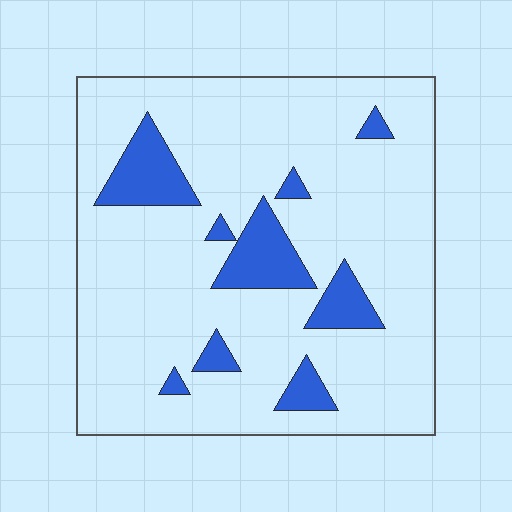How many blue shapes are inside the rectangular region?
9.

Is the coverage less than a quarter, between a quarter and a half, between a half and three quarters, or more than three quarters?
Less than a quarter.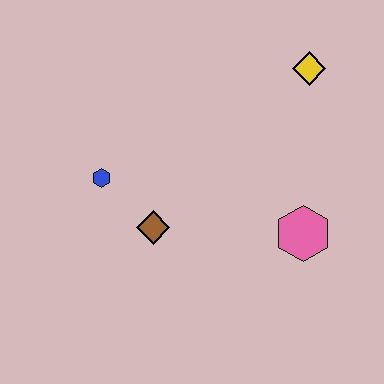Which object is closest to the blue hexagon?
The brown diamond is closest to the blue hexagon.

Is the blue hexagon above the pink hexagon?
Yes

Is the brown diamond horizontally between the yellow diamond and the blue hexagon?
Yes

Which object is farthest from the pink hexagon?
The blue hexagon is farthest from the pink hexagon.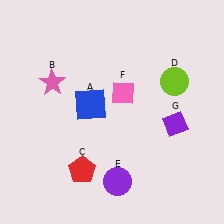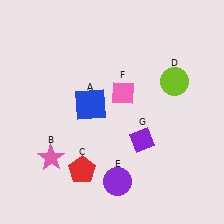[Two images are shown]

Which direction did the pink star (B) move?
The pink star (B) moved down.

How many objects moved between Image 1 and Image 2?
2 objects moved between the two images.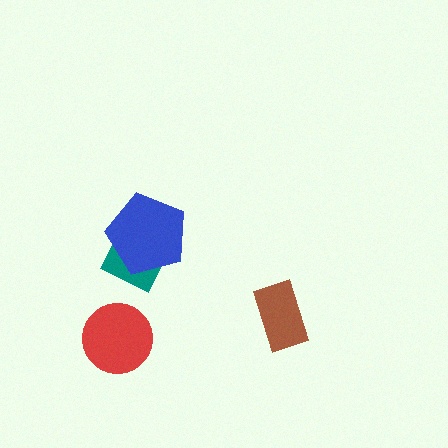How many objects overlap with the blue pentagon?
1 object overlaps with the blue pentagon.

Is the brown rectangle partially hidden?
No, no other shape covers it.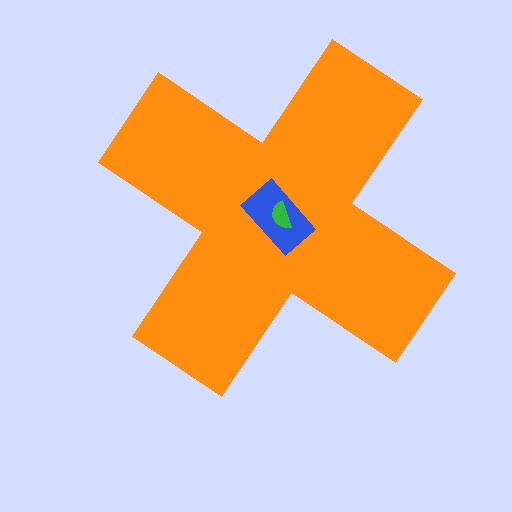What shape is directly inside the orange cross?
The blue rectangle.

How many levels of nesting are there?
3.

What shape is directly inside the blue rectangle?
The green semicircle.